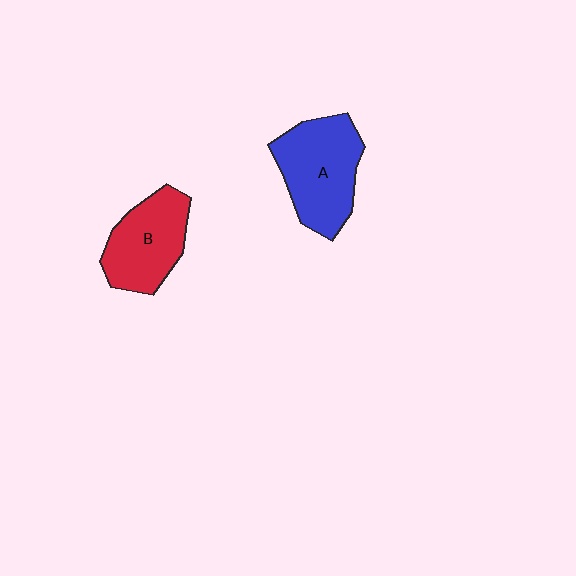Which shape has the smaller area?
Shape B (red).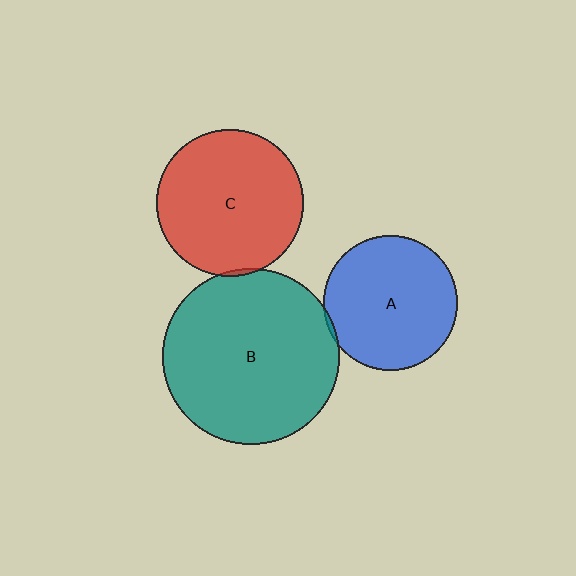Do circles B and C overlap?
Yes.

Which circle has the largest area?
Circle B (teal).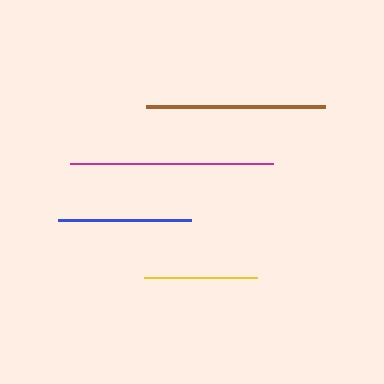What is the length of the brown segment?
The brown segment is approximately 179 pixels long.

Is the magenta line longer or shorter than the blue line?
The magenta line is longer than the blue line.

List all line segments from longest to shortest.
From longest to shortest: magenta, brown, blue, yellow.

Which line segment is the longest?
The magenta line is the longest at approximately 203 pixels.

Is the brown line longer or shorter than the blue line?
The brown line is longer than the blue line.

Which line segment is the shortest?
The yellow line is the shortest at approximately 114 pixels.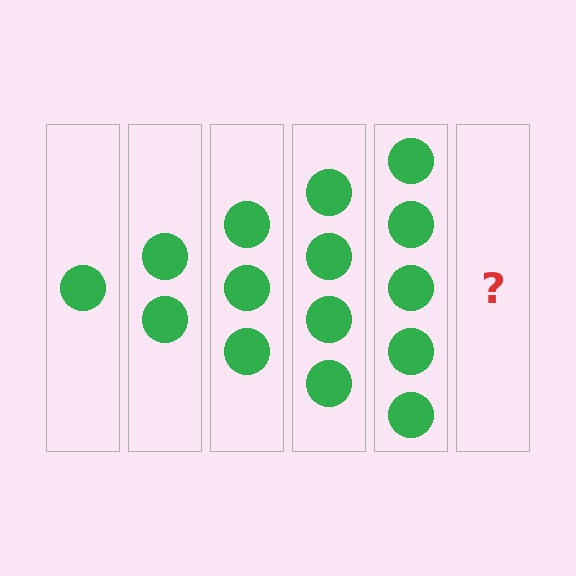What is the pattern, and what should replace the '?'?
The pattern is that each step adds one more circle. The '?' should be 6 circles.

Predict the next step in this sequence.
The next step is 6 circles.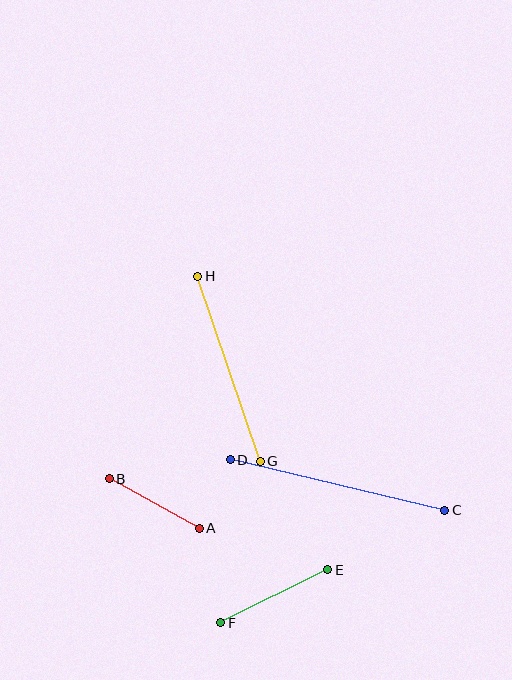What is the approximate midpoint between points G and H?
The midpoint is at approximately (229, 369) pixels.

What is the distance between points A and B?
The distance is approximately 103 pixels.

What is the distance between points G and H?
The distance is approximately 195 pixels.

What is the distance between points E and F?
The distance is approximately 120 pixels.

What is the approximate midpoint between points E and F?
The midpoint is at approximately (274, 596) pixels.